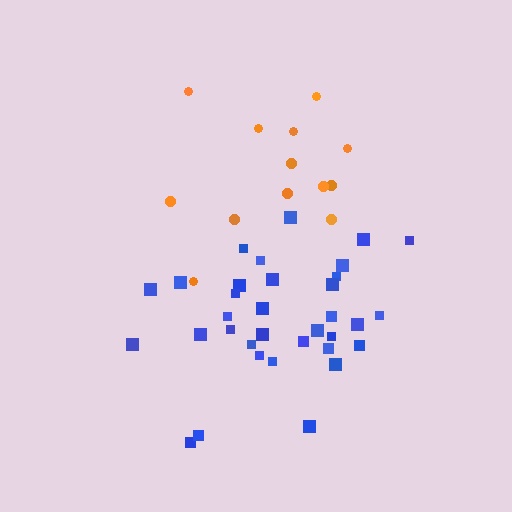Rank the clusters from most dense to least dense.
blue, orange.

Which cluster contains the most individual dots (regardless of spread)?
Blue (34).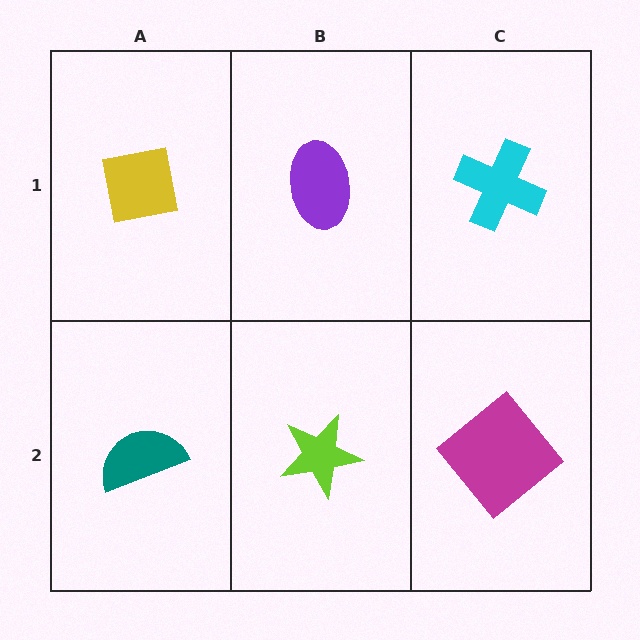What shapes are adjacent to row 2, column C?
A cyan cross (row 1, column C), a lime star (row 2, column B).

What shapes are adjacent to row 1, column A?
A teal semicircle (row 2, column A), a purple ellipse (row 1, column B).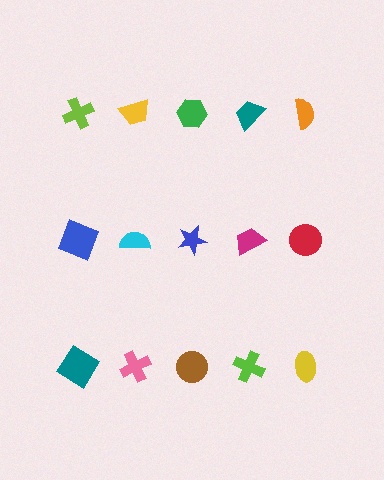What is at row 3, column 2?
A pink cross.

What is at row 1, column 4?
A teal trapezoid.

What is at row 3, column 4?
A lime cross.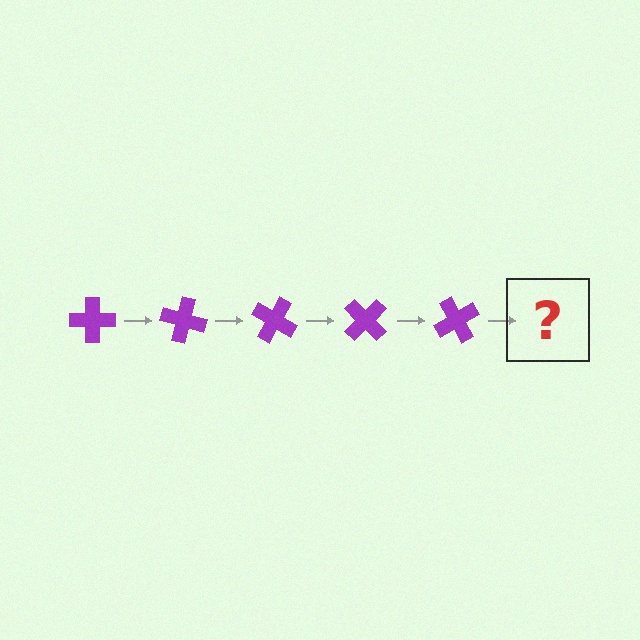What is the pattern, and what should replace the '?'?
The pattern is that the cross rotates 15 degrees each step. The '?' should be a purple cross rotated 75 degrees.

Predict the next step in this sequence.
The next step is a purple cross rotated 75 degrees.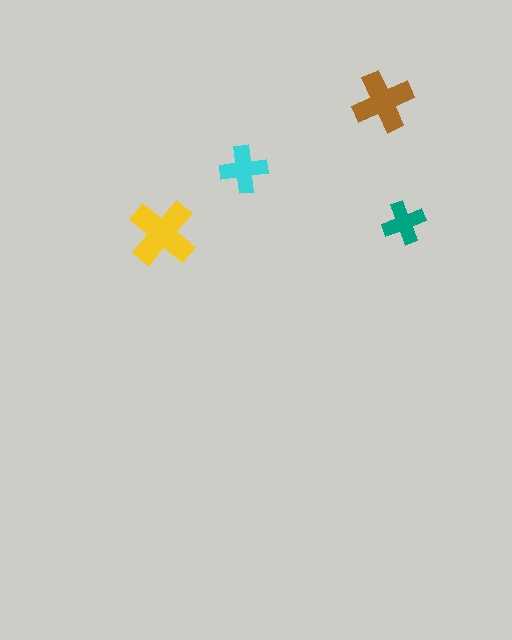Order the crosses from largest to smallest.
the yellow one, the brown one, the cyan one, the teal one.